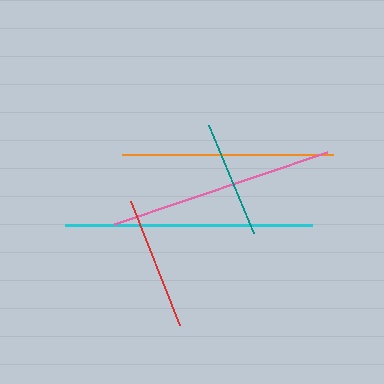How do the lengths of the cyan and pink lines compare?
The cyan and pink lines are approximately the same length.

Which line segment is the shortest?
The teal line is the shortest at approximately 117 pixels.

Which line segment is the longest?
The cyan line is the longest at approximately 247 pixels.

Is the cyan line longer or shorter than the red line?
The cyan line is longer than the red line.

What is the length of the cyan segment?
The cyan segment is approximately 247 pixels long.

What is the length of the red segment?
The red segment is approximately 133 pixels long.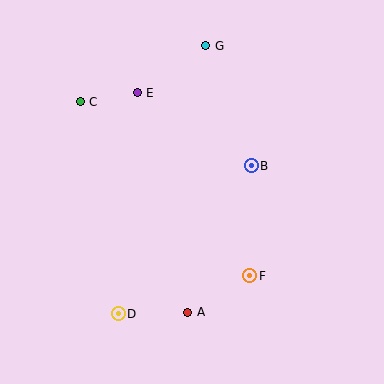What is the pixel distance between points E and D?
The distance between E and D is 222 pixels.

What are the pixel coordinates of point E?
Point E is at (137, 93).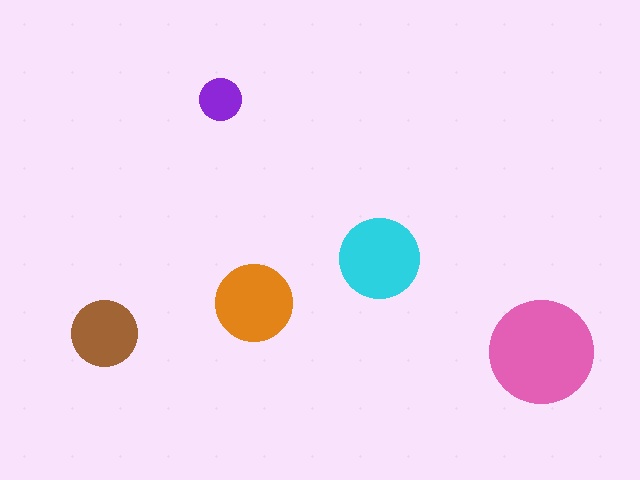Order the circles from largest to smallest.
the pink one, the cyan one, the orange one, the brown one, the purple one.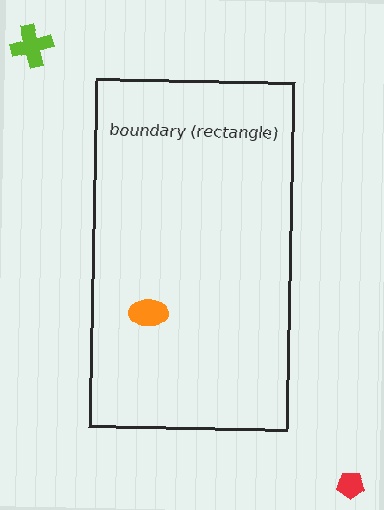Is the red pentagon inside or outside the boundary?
Outside.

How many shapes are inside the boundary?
1 inside, 2 outside.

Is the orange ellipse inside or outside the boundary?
Inside.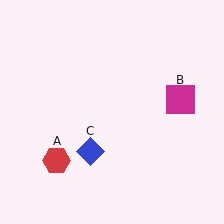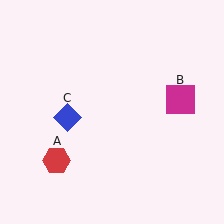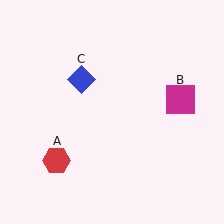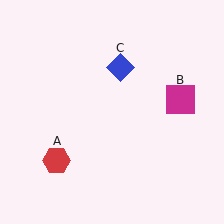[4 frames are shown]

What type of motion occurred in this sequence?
The blue diamond (object C) rotated clockwise around the center of the scene.